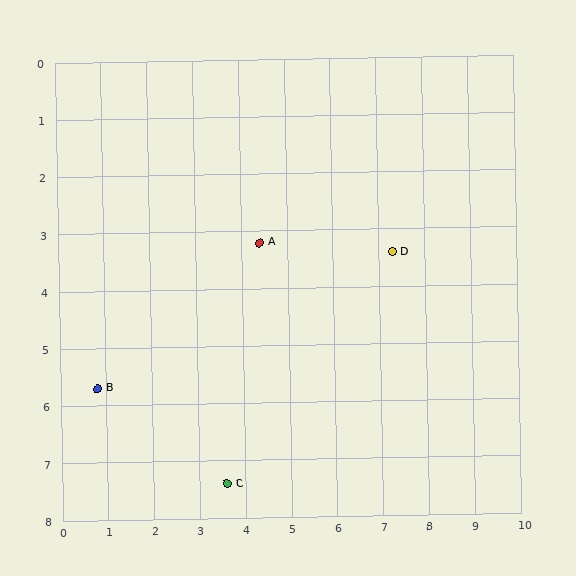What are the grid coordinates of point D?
Point D is at approximately (7.3, 3.4).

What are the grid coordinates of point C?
Point C is at approximately (3.6, 7.4).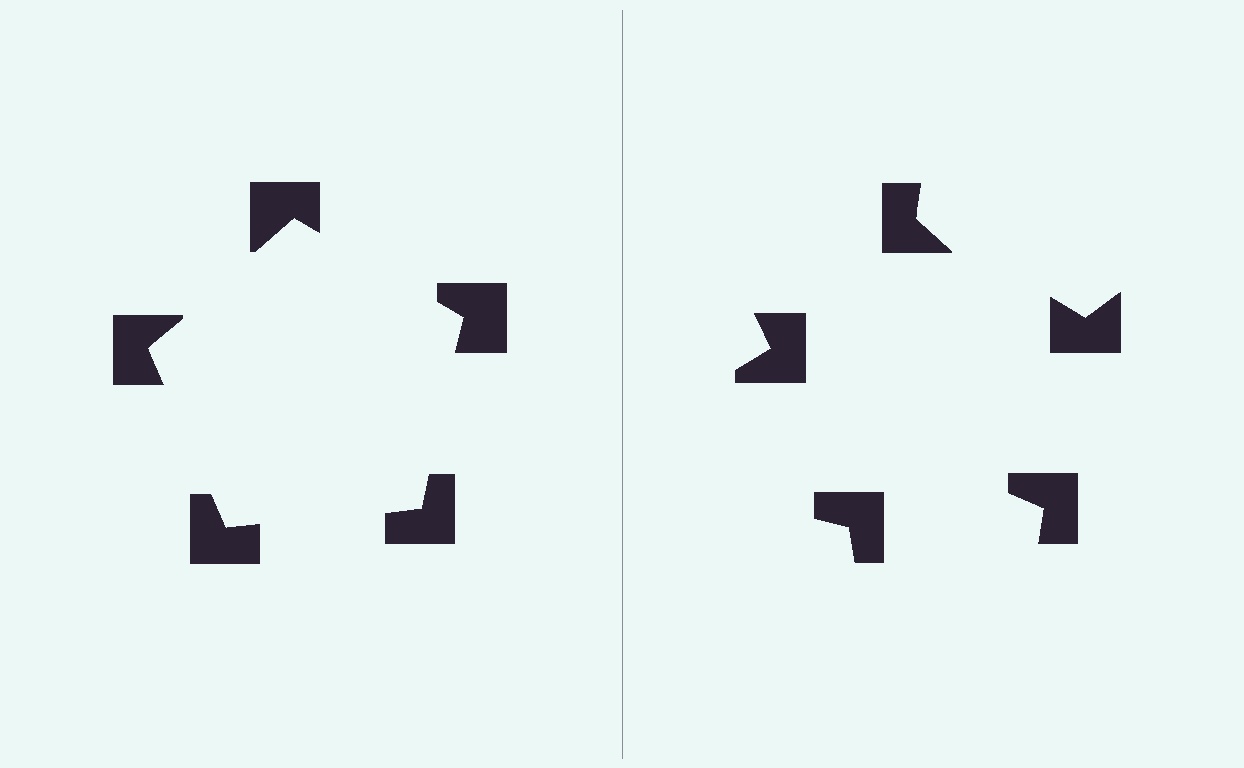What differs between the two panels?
The notched squares are positioned identically on both sides; only the wedge orientations differ. On the left they align to a pentagon; on the right they are misaligned.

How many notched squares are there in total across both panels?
10 — 5 on each side.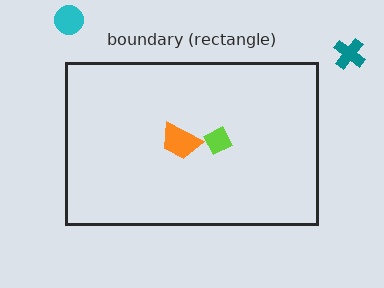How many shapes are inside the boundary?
2 inside, 2 outside.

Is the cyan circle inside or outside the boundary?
Outside.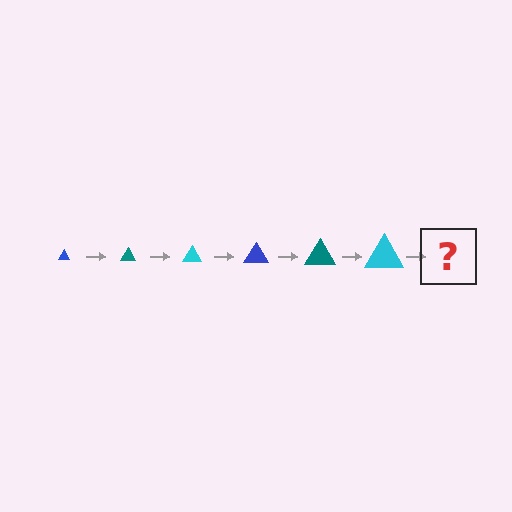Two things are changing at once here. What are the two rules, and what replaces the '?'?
The two rules are that the triangle grows larger each step and the color cycles through blue, teal, and cyan. The '?' should be a blue triangle, larger than the previous one.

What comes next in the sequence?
The next element should be a blue triangle, larger than the previous one.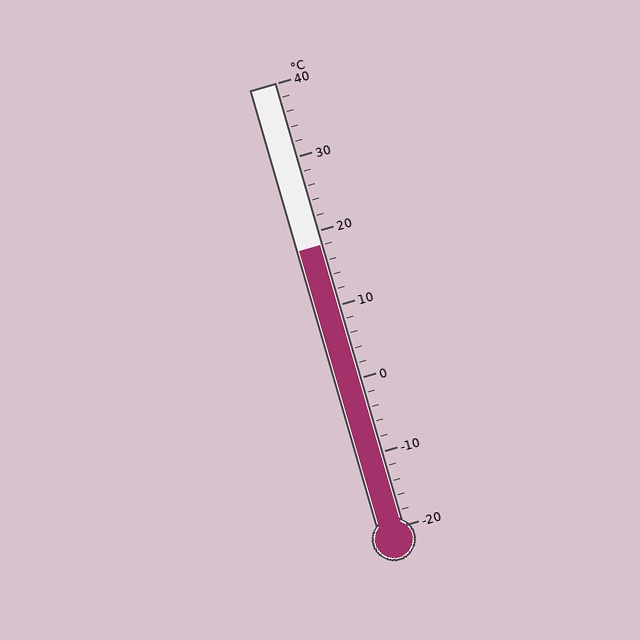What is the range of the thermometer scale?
The thermometer scale ranges from -20°C to 40°C.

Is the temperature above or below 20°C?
The temperature is below 20°C.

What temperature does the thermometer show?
The thermometer shows approximately 18°C.